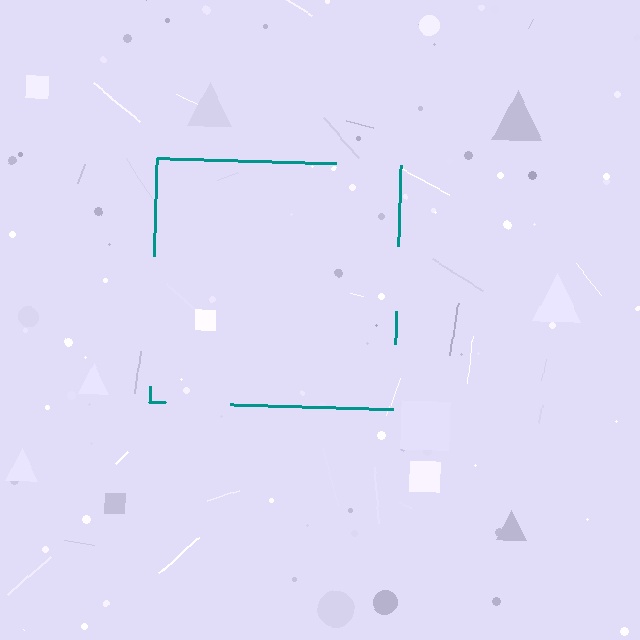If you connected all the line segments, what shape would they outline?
They would outline a square.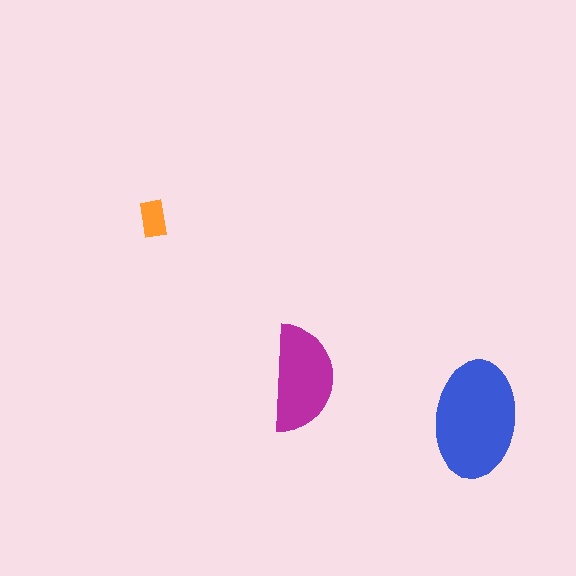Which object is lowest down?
The blue ellipse is bottommost.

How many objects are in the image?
There are 3 objects in the image.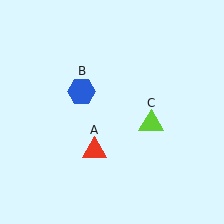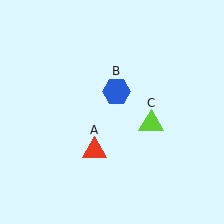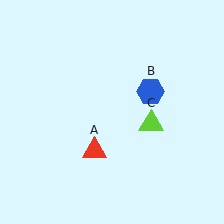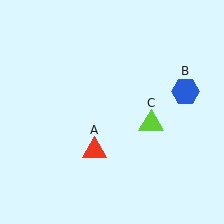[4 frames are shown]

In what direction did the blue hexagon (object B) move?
The blue hexagon (object B) moved right.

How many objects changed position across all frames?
1 object changed position: blue hexagon (object B).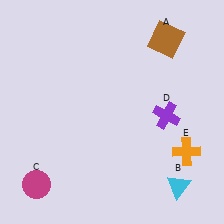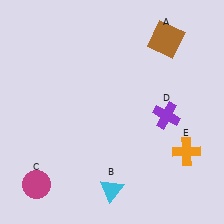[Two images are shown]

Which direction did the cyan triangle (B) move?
The cyan triangle (B) moved left.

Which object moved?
The cyan triangle (B) moved left.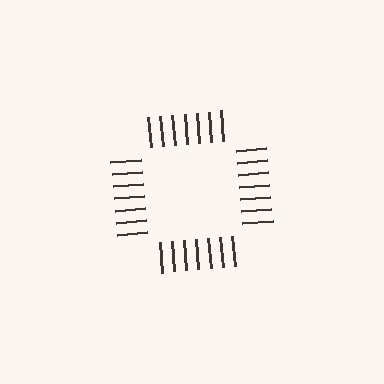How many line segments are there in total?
28 — 7 along each of the 4 edges.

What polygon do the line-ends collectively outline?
An illusory square — the line segments terminate on its edges but no continuous stroke is drawn.